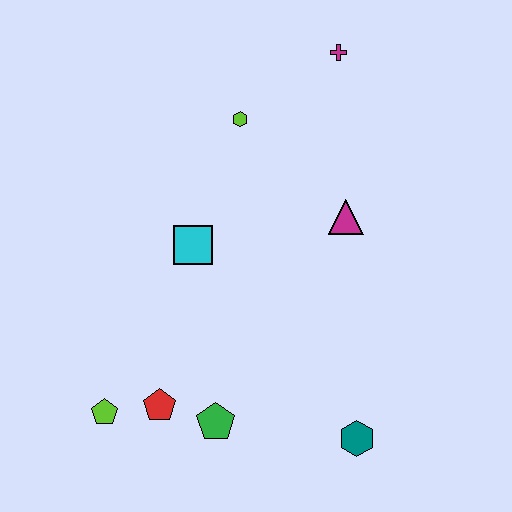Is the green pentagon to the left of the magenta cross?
Yes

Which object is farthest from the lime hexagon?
The teal hexagon is farthest from the lime hexagon.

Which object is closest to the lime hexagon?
The magenta cross is closest to the lime hexagon.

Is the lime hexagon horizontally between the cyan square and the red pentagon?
No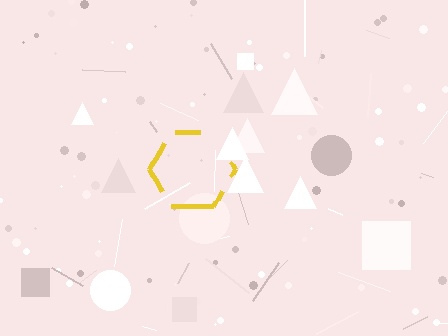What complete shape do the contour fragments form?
The contour fragments form a hexagon.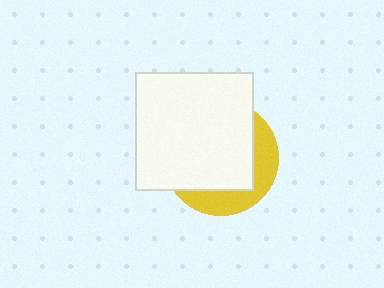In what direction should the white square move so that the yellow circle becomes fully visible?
The white square should move toward the upper-left. That is the shortest direction to clear the overlap and leave the yellow circle fully visible.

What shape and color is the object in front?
The object in front is a white square.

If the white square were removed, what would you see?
You would see the complete yellow circle.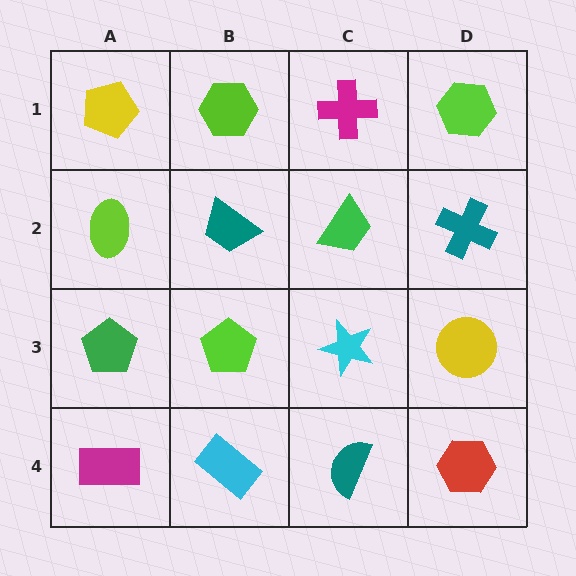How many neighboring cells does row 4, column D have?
2.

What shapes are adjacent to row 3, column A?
A lime ellipse (row 2, column A), a magenta rectangle (row 4, column A), a lime pentagon (row 3, column B).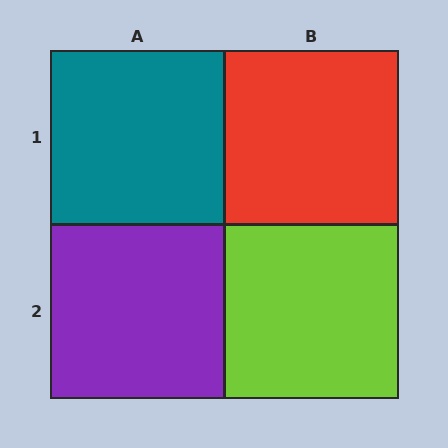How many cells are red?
1 cell is red.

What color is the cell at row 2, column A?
Purple.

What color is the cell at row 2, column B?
Lime.